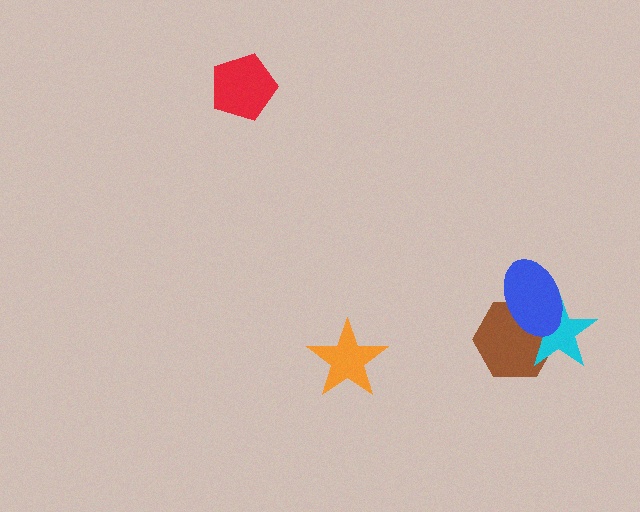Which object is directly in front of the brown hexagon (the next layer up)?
The cyan star is directly in front of the brown hexagon.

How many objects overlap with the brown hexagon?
2 objects overlap with the brown hexagon.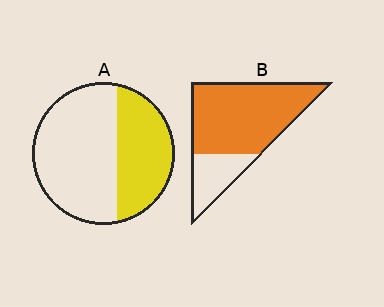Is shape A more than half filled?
No.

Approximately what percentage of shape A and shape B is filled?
A is approximately 40% and B is approximately 75%.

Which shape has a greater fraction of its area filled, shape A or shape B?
Shape B.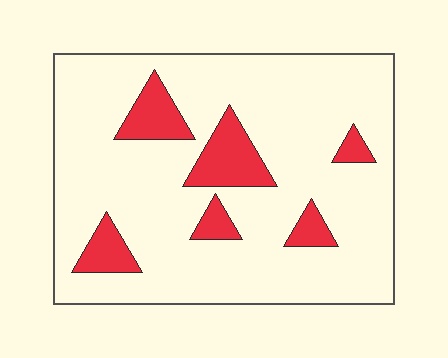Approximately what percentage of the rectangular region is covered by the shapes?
Approximately 15%.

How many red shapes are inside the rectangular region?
6.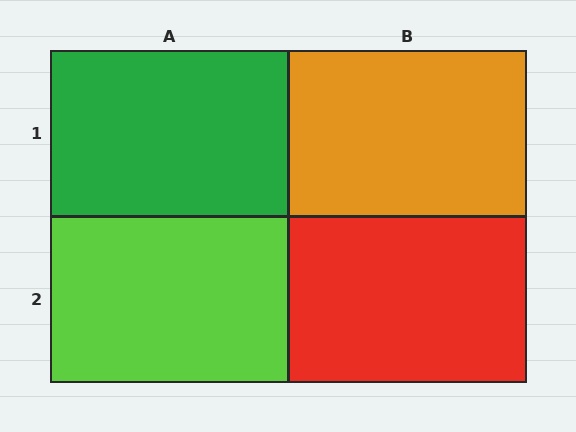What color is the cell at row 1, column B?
Orange.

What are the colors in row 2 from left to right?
Lime, red.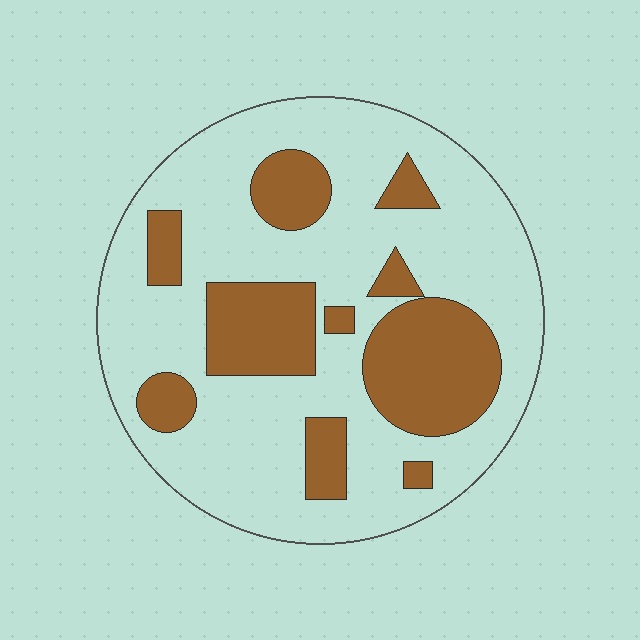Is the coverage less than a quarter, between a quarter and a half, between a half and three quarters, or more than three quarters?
Between a quarter and a half.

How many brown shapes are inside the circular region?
10.